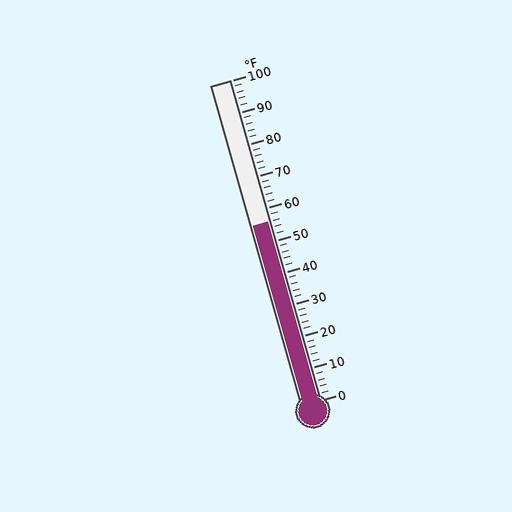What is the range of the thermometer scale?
The thermometer scale ranges from 0°F to 100°F.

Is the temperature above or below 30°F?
The temperature is above 30°F.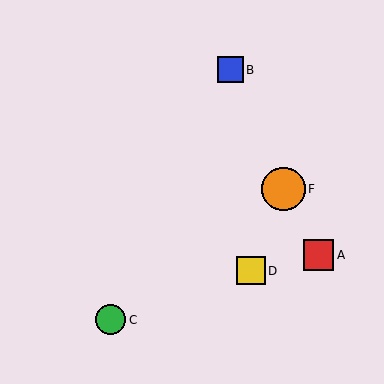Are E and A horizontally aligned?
No, E is at y≈189 and A is at y≈255.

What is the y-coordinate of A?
Object A is at y≈255.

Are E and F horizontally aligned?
Yes, both are at y≈189.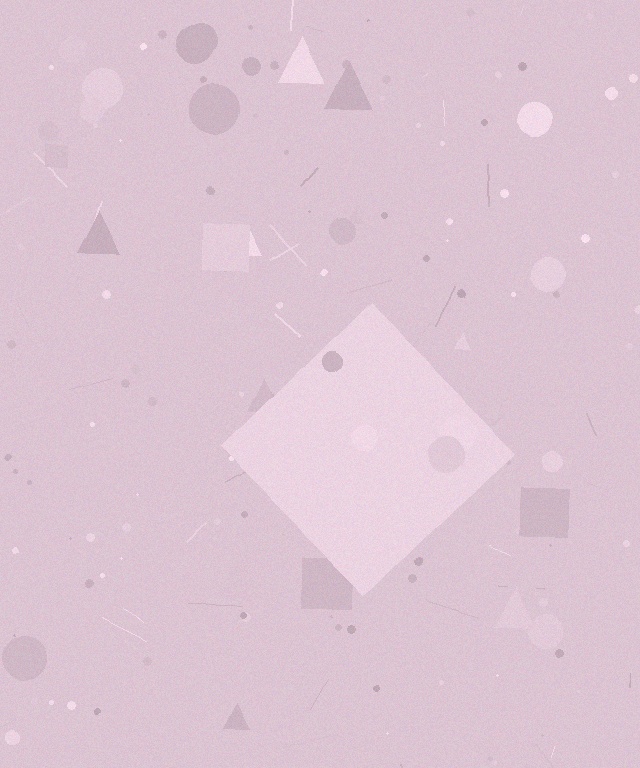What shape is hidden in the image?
A diamond is hidden in the image.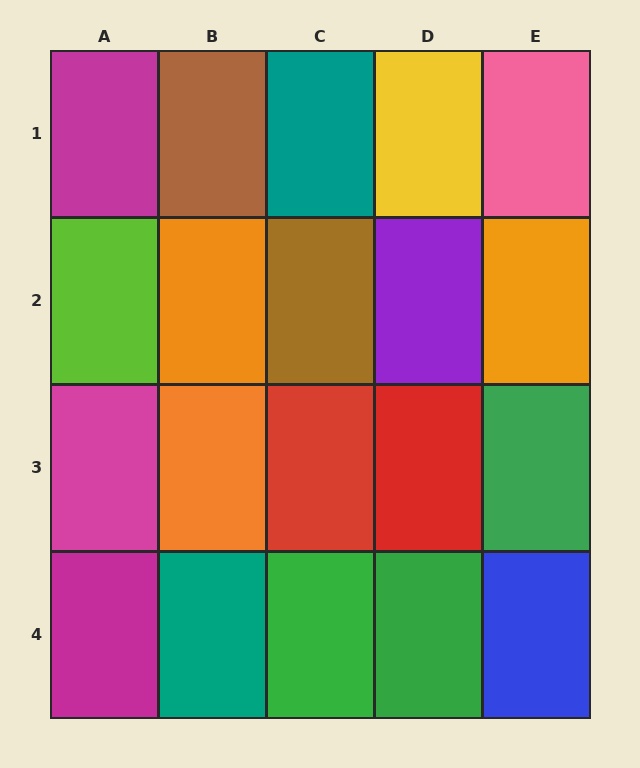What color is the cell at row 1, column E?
Pink.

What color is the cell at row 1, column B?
Brown.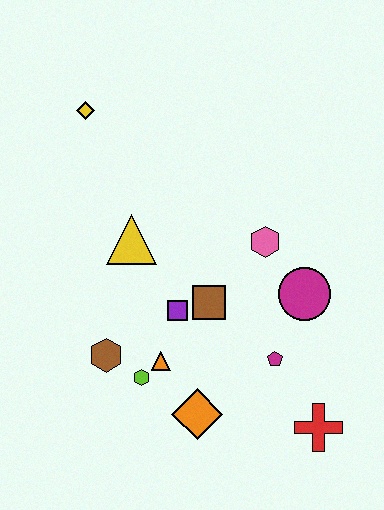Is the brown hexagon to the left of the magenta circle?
Yes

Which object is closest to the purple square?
The brown square is closest to the purple square.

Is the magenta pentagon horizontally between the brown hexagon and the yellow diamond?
No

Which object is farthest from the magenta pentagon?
The yellow diamond is farthest from the magenta pentagon.